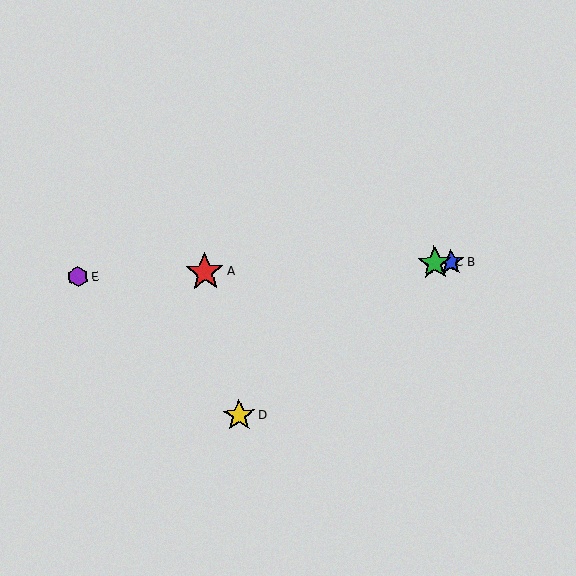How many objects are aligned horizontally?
4 objects (A, B, C, E) are aligned horizontally.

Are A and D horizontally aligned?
No, A is at y≈272 and D is at y≈416.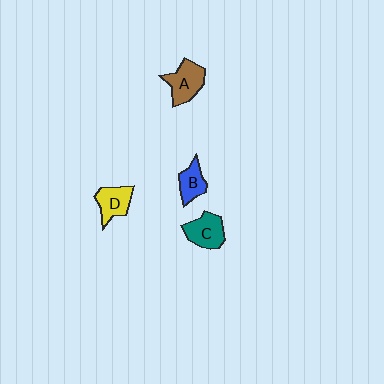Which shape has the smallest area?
Shape B (blue).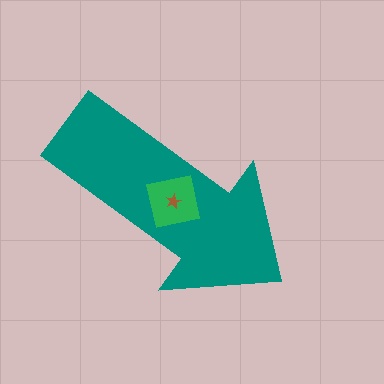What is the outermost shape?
The teal arrow.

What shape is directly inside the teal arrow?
The green square.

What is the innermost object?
The brown star.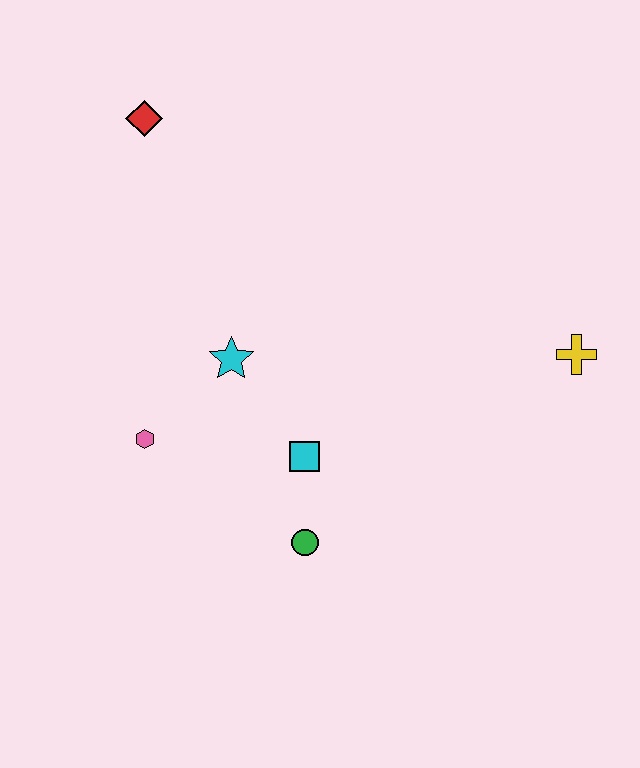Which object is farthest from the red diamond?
The yellow cross is farthest from the red diamond.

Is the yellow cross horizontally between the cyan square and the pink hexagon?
No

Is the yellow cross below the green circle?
No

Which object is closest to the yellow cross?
The cyan square is closest to the yellow cross.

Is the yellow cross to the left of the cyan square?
No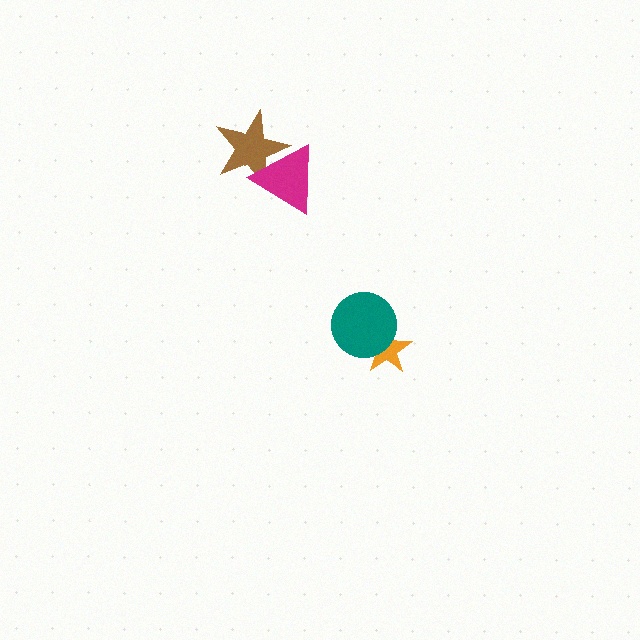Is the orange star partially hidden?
Yes, it is partially covered by another shape.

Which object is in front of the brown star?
The magenta triangle is in front of the brown star.